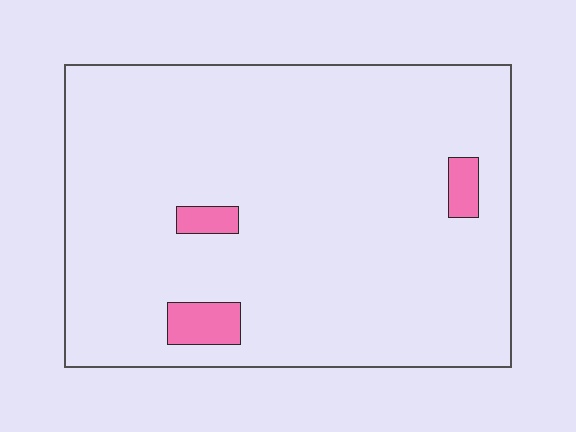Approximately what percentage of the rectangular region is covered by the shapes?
Approximately 5%.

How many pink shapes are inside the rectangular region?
3.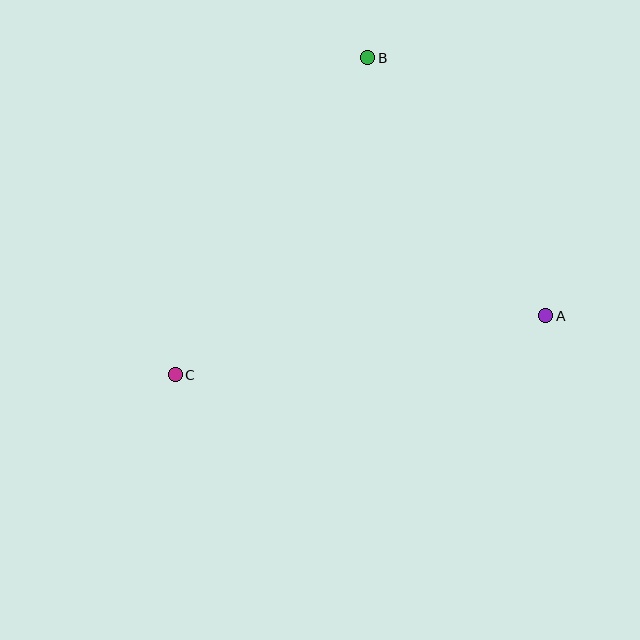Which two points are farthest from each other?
Points A and C are farthest from each other.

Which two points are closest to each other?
Points A and B are closest to each other.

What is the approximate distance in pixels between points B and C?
The distance between B and C is approximately 371 pixels.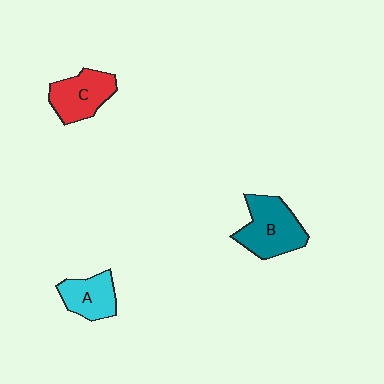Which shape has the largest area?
Shape B (teal).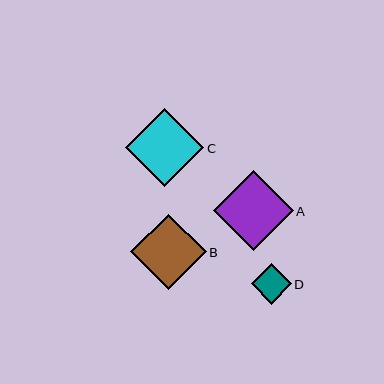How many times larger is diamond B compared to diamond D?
Diamond B is approximately 1.9 times the size of diamond D.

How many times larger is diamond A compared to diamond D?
Diamond A is approximately 2.0 times the size of diamond D.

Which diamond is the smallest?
Diamond D is the smallest with a size of approximately 40 pixels.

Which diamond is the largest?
Diamond A is the largest with a size of approximately 80 pixels.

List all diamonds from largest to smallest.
From largest to smallest: A, C, B, D.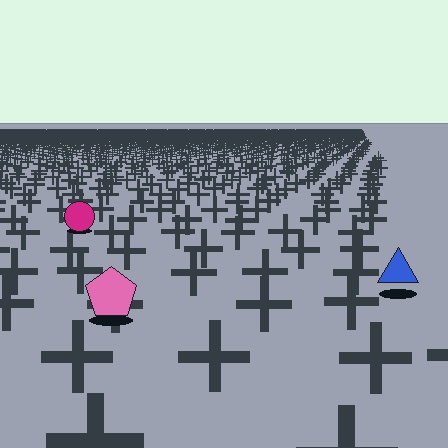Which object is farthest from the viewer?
The magenta circle is farthest from the viewer. It appears smaller and the ground texture around it is denser.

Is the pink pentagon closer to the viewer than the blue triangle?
Yes. The pink pentagon is closer — you can tell from the texture gradient: the ground texture is coarser near it.